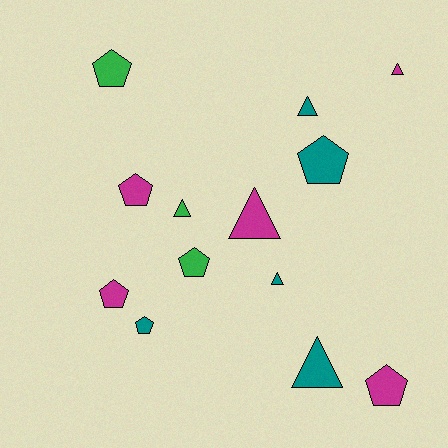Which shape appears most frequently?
Pentagon, with 7 objects.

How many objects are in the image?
There are 13 objects.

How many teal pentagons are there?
There are 2 teal pentagons.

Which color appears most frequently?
Teal, with 5 objects.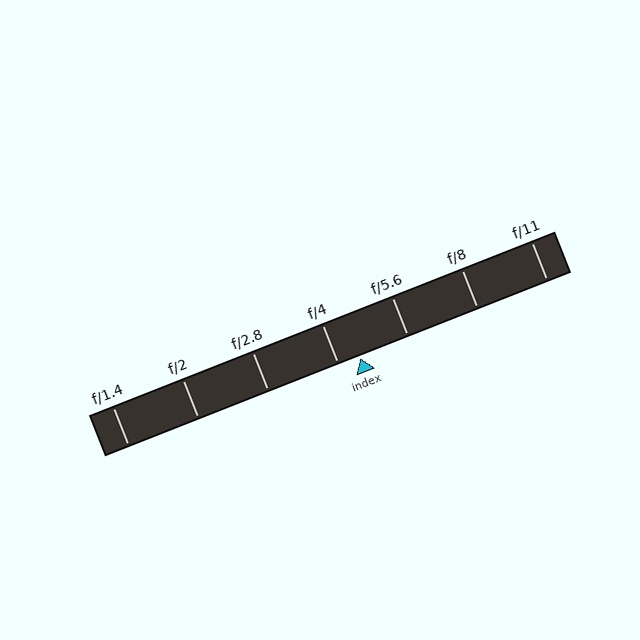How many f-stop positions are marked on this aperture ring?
There are 7 f-stop positions marked.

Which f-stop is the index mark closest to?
The index mark is closest to f/4.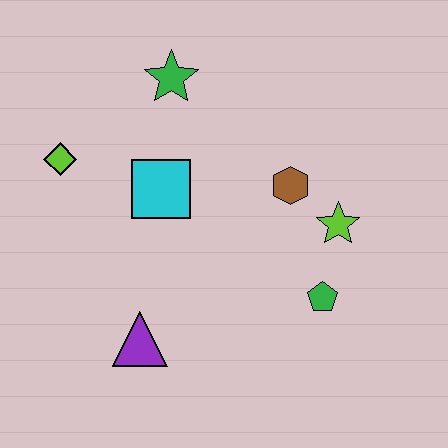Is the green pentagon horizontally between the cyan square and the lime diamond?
No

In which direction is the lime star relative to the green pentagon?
The lime star is above the green pentagon.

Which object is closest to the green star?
The cyan square is closest to the green star.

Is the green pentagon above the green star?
No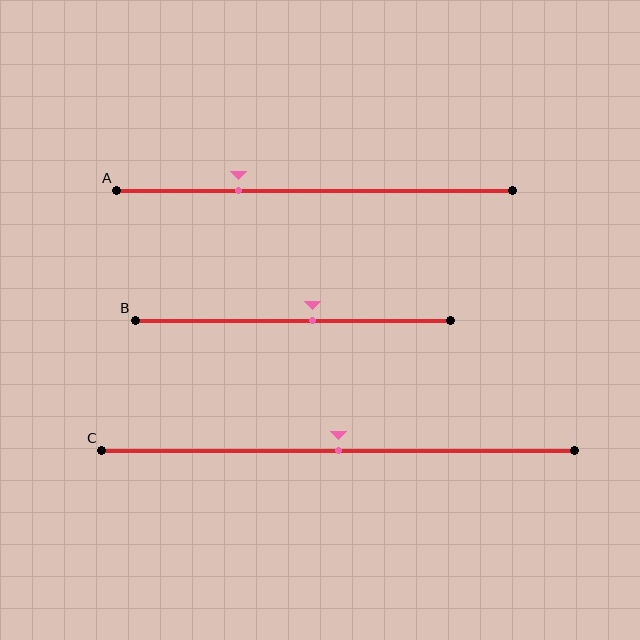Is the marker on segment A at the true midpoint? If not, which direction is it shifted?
No, the marker on segment A is shifted to the left by about 19% of the segment length.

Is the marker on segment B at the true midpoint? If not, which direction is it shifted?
No, the marker on segment B is shifted to the right by about 6% of the segment length.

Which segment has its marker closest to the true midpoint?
Segment C has its marker closest to the true midpoint.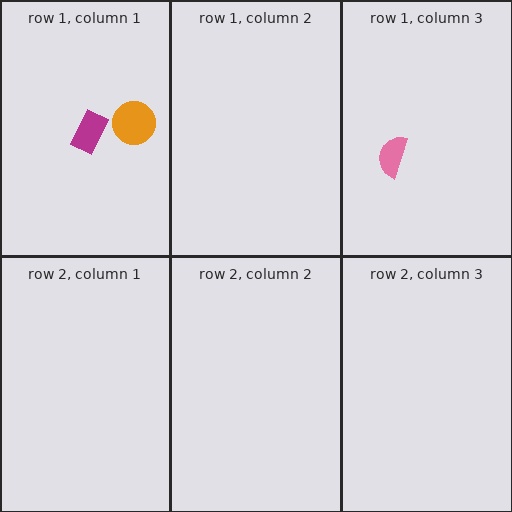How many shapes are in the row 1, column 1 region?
2.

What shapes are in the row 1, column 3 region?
The pink semicircle.